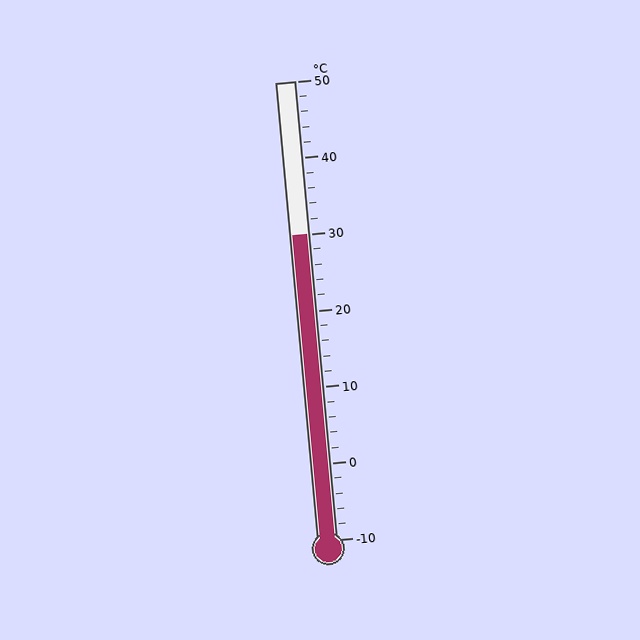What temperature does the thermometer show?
The thermometer shows approximately 30°C.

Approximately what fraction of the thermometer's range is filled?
The thermometer is filled to approximately 65% of its range.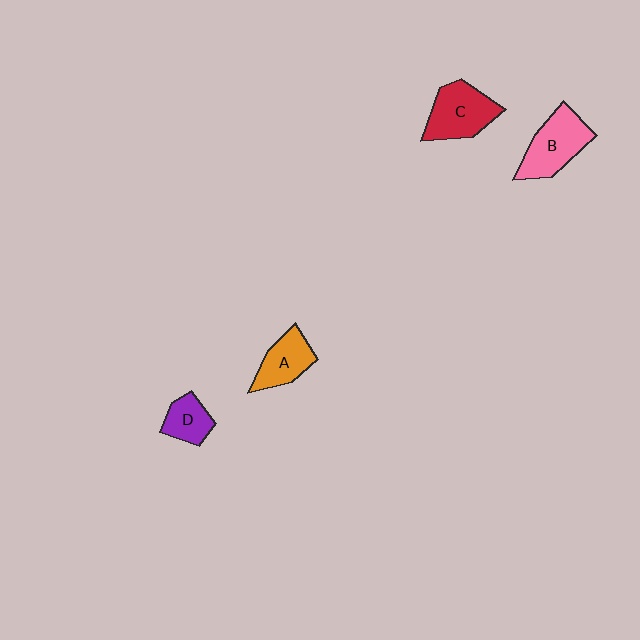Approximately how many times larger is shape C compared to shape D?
Approximately 1.7 times.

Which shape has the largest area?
Shape B (pink).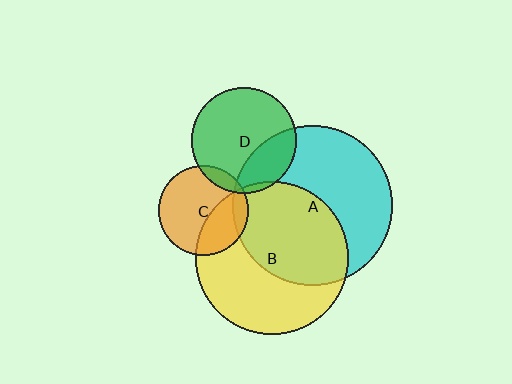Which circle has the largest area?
Circle A (cyan).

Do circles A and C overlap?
Yes.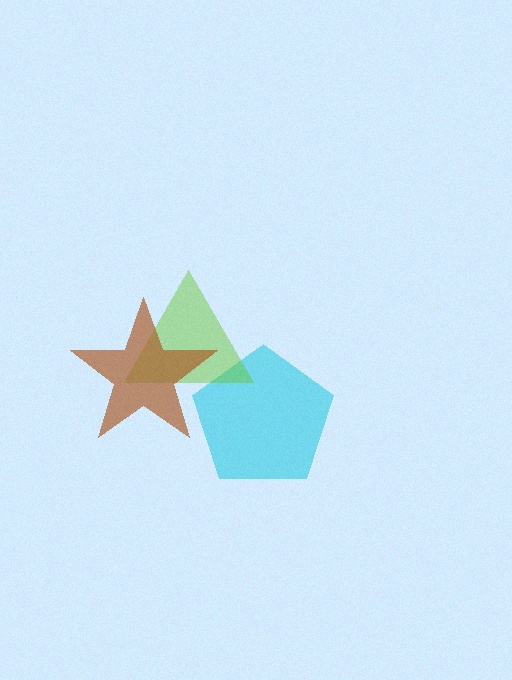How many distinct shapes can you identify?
There are 3 distinct shapes: a cyan pentagon, a lime triangle, a brown star.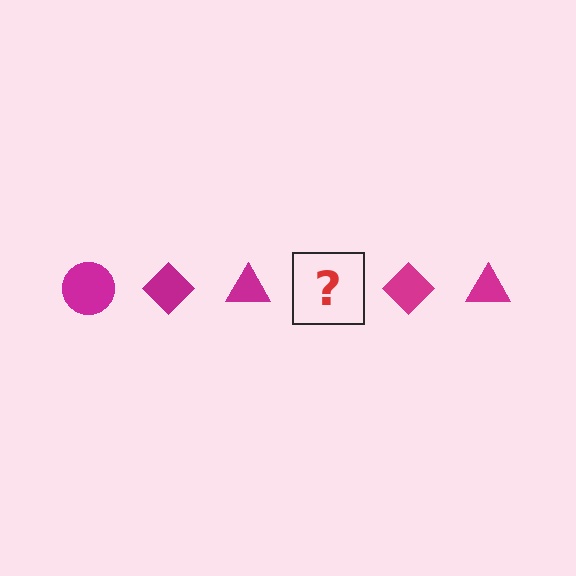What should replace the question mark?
The question mark should be replaced with a magenta circle.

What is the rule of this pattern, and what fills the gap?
The rule is that the pattern cycles through circle, diamond, triangle shapes in magenta. The gap should be filled with a magenta circle.